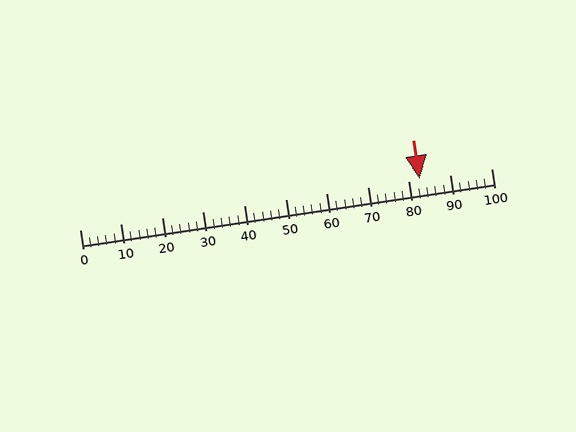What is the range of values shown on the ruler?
The ruler shows values from 0 to 100.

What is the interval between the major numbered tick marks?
The major tick marks are spaced 10 units apart.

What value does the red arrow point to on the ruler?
The red arrow points to approximately 83.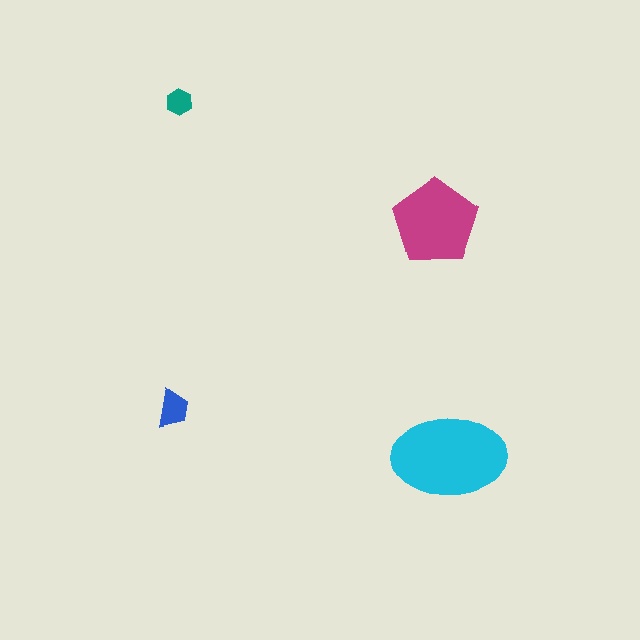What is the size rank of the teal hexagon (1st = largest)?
4th.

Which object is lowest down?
The cyan ellipse is bottommost.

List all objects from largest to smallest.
The cyan ellipse, the magenta pentagon, the blue trapezoid, the teal hexagon.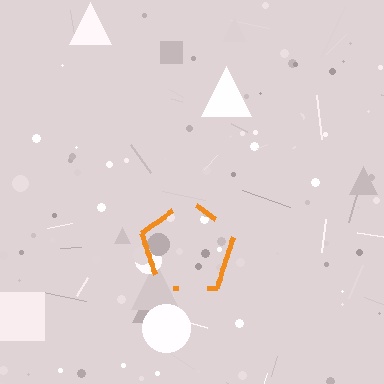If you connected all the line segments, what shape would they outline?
They would outline a pentagon.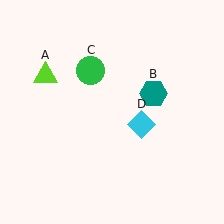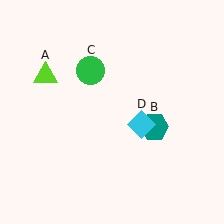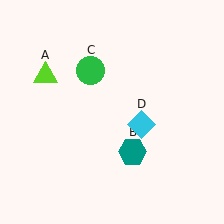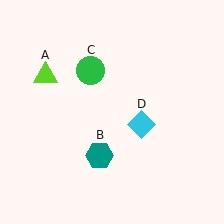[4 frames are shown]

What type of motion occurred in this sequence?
The teal hexagon (object B) rotated clockwise around the center of the scene.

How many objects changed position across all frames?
1 object changed position: teal hexagon (object B).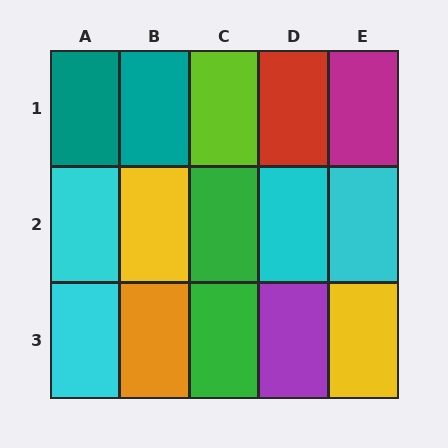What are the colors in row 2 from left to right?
Cyan, yellow, green, cyan, cyan.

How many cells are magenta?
1 cell is magenta.